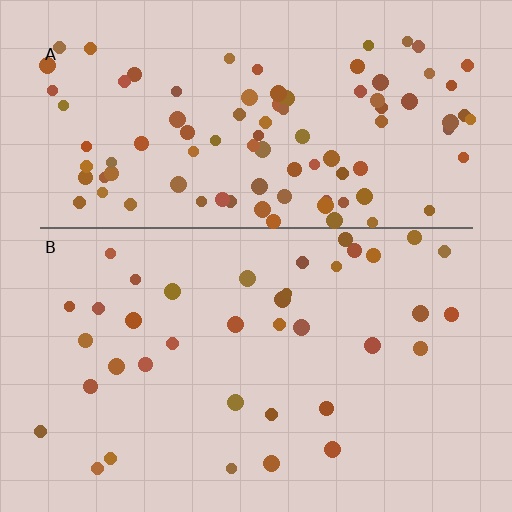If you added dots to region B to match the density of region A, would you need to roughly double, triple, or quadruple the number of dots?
Approximately triple.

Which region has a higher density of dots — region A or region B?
A (the top).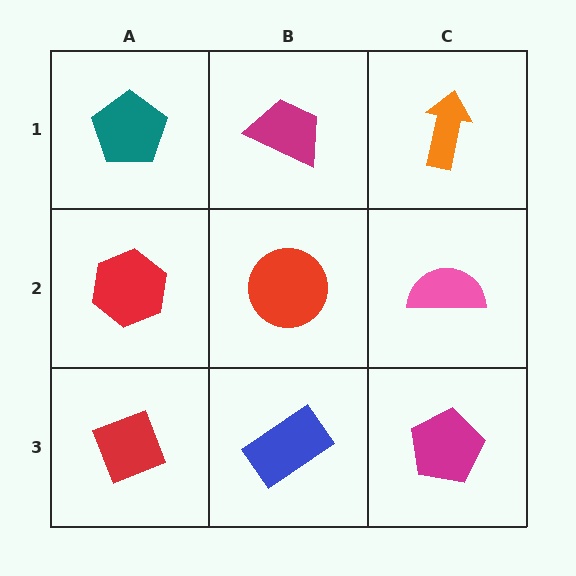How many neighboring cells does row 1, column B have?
3.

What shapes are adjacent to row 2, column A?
A teal pentagon (row 1, column A), a red diamond (row 3, column A), a red circle (row 2, column B).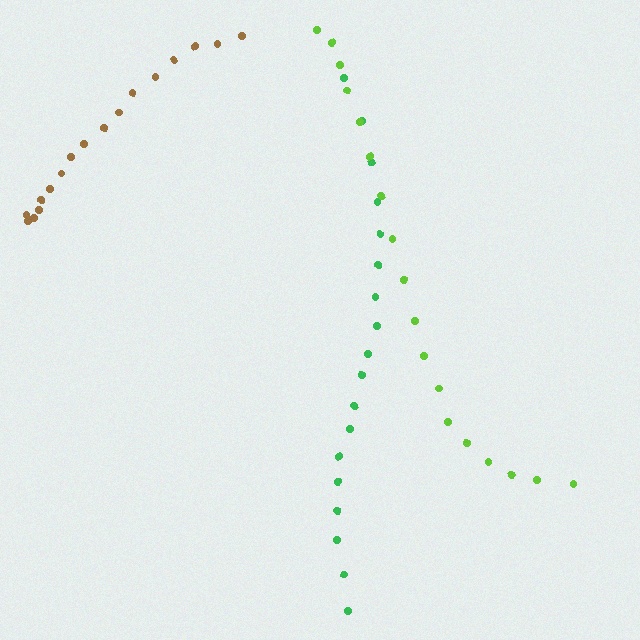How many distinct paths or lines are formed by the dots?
There are 3 distinct paths.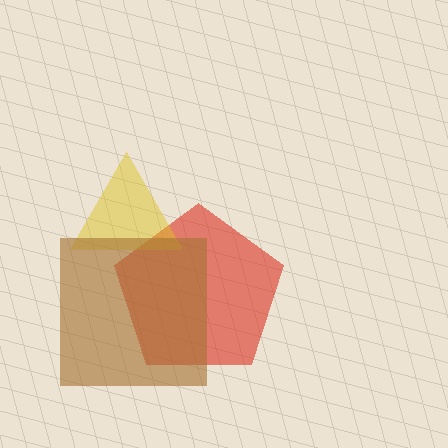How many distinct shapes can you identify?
There are 3 distinct shapes: a red pentagon, a yellow triangle, a brown square.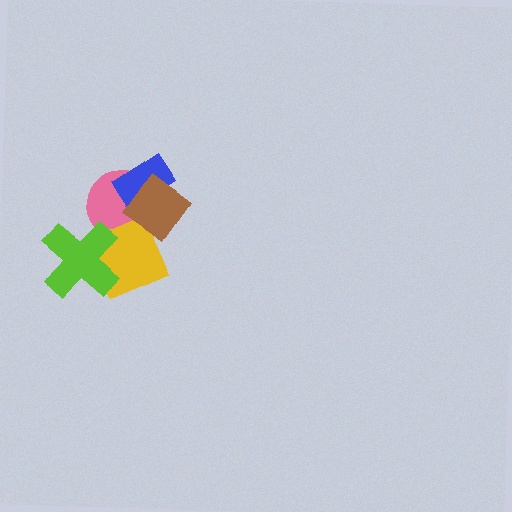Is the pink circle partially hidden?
Yes, it is partially covered by another shape.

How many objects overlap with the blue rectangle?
2 objects overlap with the blue rectangle.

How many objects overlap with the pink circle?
4 objects overlap with the pink circle.